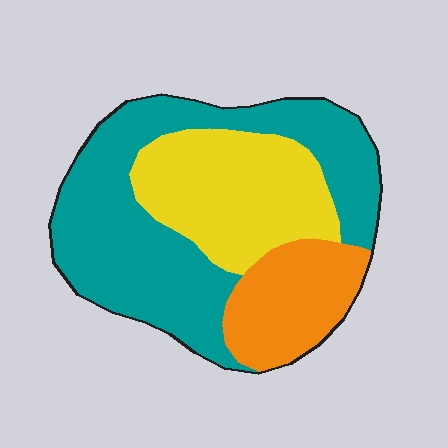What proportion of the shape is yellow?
Yellow takes up about one third (1/3) of the shape.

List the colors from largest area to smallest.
From largest to smallest: teal, yellow, orange.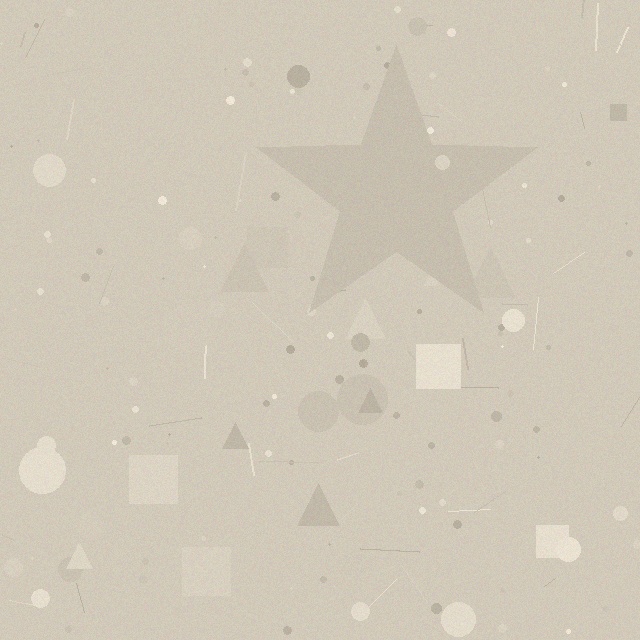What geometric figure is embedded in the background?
A star is embedded in the background.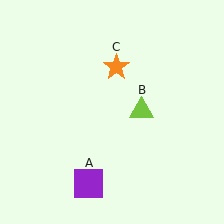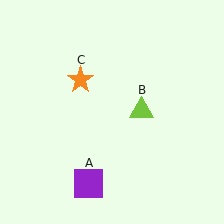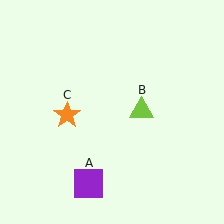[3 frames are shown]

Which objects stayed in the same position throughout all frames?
Purple square (object A) and lime triangle (object B) remained stationary.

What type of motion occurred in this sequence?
The orange star (object C) rotated counterclockwise around the center of the scene.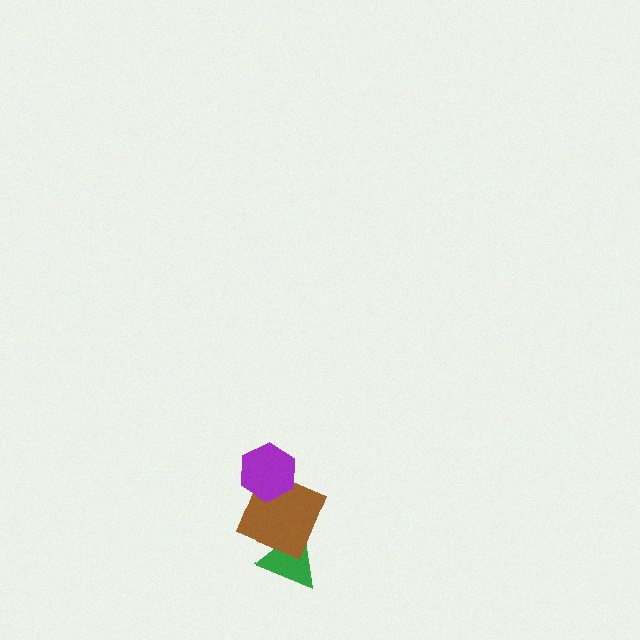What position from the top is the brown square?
The brown square is 2nd from the top.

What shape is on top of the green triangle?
The brown square is on top of the green triangle.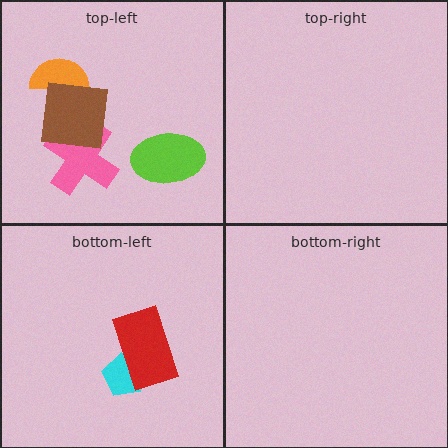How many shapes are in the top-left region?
4.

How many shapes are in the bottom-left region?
2.